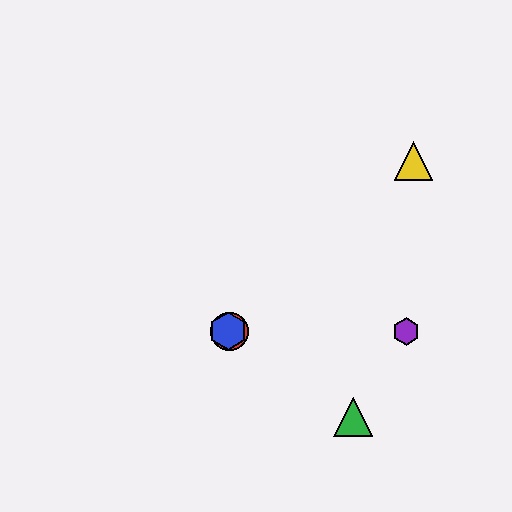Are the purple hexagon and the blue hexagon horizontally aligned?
Yes, both are at y≈331.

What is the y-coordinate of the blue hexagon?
The blue hexagon is at y≈331.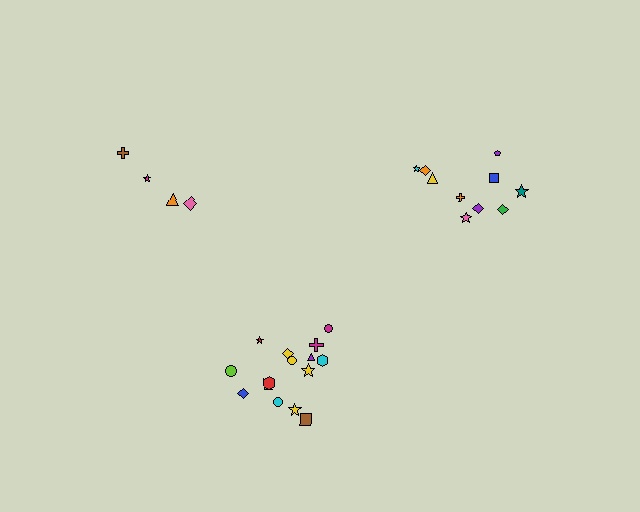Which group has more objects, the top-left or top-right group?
The top-right group.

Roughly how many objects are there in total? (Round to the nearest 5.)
Roughly 30 objects in total.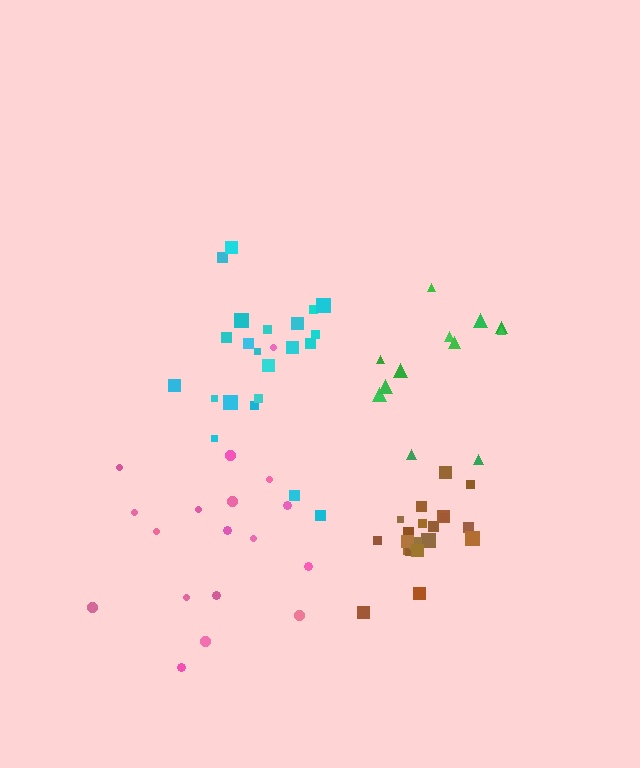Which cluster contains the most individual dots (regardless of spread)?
Cyan (22).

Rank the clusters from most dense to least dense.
brown, cyan, green, pink.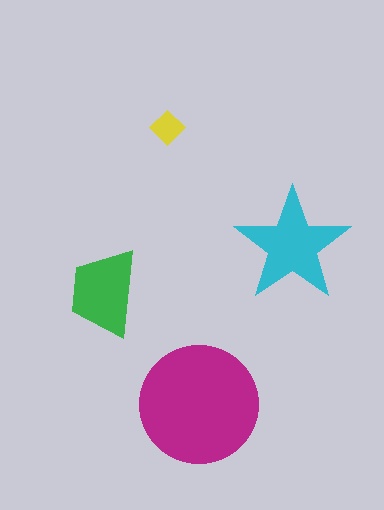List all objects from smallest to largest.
The yellow diamond, the green trapezoid, the cyan star, the magenta circle.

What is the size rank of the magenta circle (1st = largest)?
1st.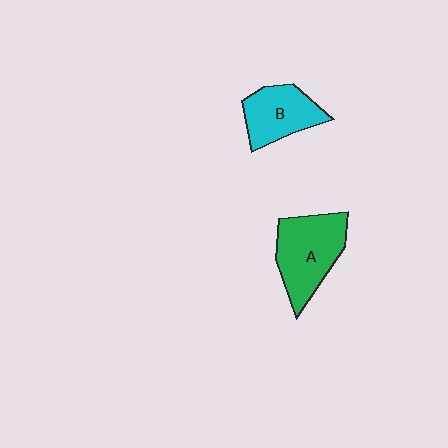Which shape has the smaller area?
Shape B (cyan).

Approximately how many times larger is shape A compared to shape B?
Approximately 1.4 times.